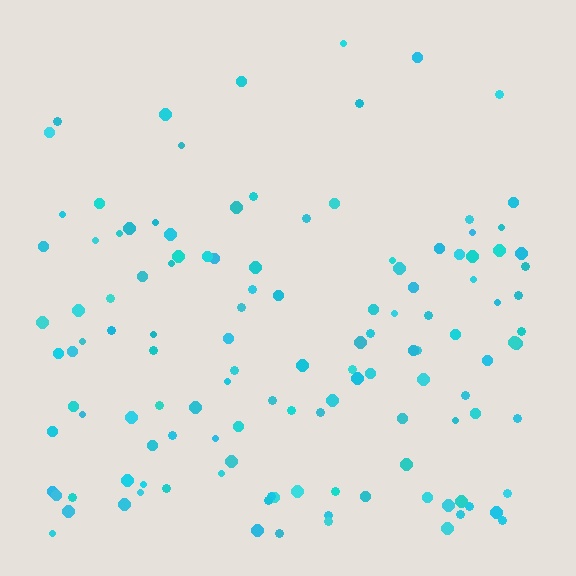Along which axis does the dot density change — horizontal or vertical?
Vertical.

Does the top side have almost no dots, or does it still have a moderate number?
Still a moderate number, just noticeably fewer than the bottom.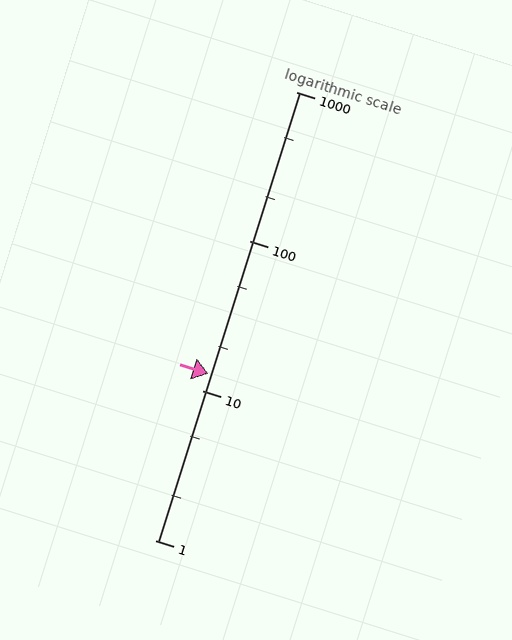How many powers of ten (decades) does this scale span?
The scale spans 3 decades, from 1 to 1000.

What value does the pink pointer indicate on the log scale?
The pointer indicates approximately 13.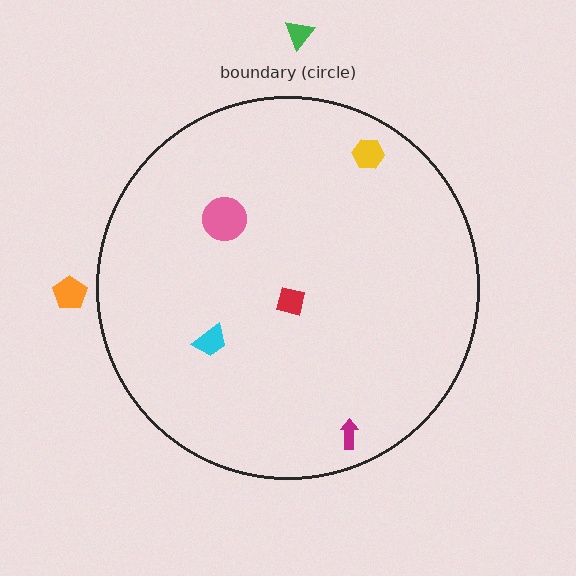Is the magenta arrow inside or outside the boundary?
Inside.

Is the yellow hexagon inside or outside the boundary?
Inside.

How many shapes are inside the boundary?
5 inside, 2 outside.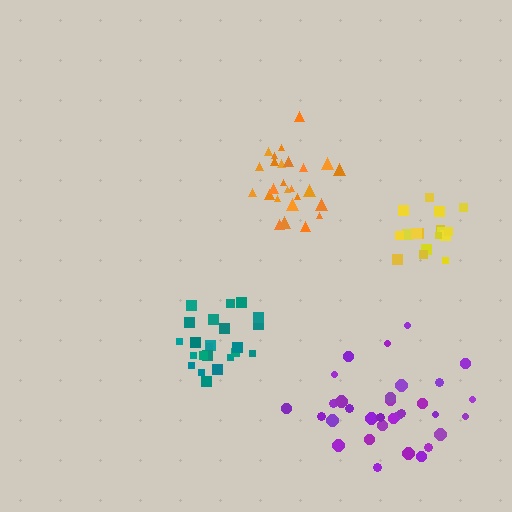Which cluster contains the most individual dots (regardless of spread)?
Purple (32).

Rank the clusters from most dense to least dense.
teal, orange, yellow, purple.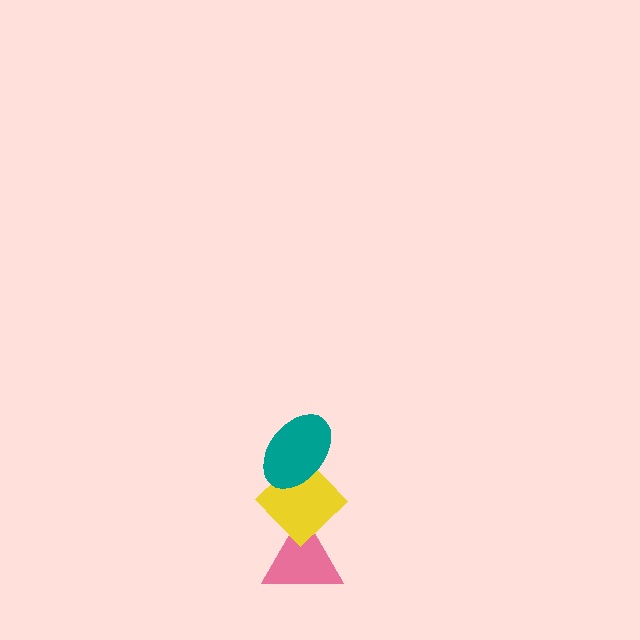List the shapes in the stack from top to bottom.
From top to bottom: the teal ellipse, the yellow diamond, the pink triangle.